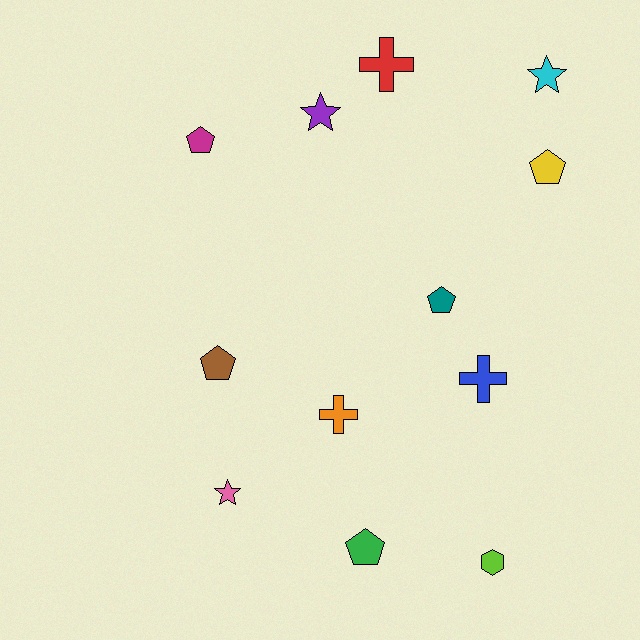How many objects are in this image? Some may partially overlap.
There are 12 objects.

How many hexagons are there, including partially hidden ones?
There is 1 hexagon.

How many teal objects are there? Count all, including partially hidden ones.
There is 1 teal object.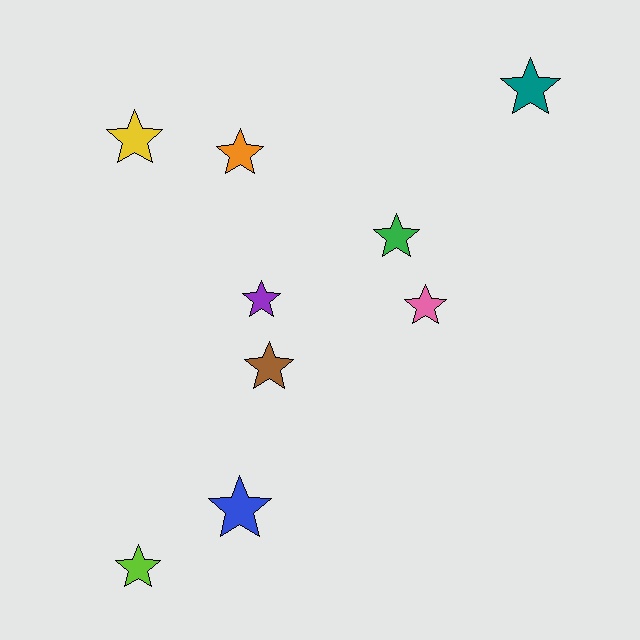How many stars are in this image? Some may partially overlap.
There are 9 stars.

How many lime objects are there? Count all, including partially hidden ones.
There is 1 lime object.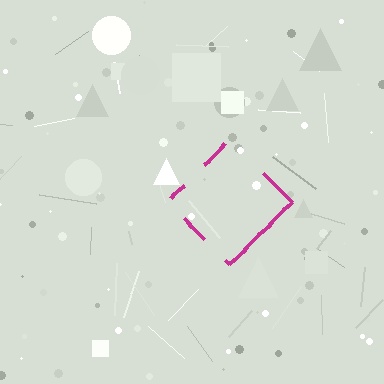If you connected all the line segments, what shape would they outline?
They would outline a diamond.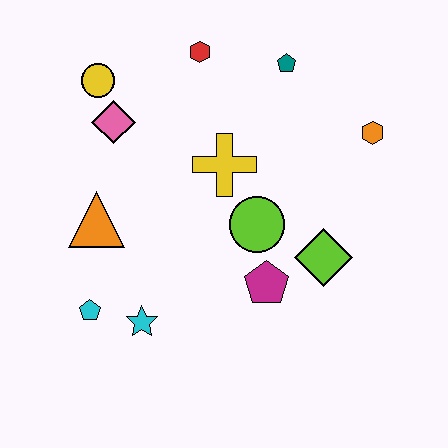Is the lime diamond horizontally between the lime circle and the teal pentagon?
No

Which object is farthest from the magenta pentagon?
The yellow circle is farthest from the magenta pentagon.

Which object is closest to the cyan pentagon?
The cyan star is closest to the cyan pentagon.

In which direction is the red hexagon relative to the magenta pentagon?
The red hexagon is above the magenta pentagon.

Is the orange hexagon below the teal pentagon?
Yes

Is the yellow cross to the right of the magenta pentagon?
No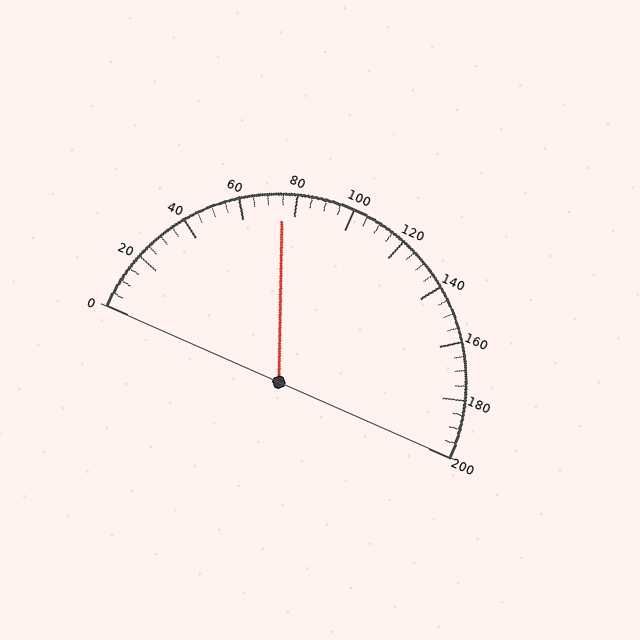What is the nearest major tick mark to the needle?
The nearest major tick mark is 80.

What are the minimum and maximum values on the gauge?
The gauge ranges from 0 to 200.